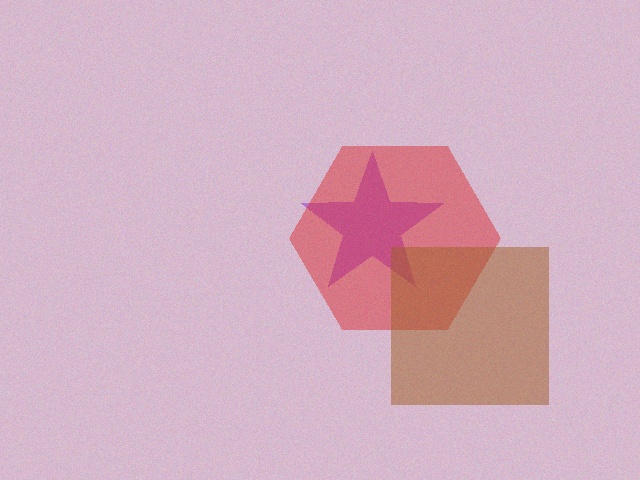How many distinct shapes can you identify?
There are 3 distinct shapes: a purple star, a red hexagon, a brown square.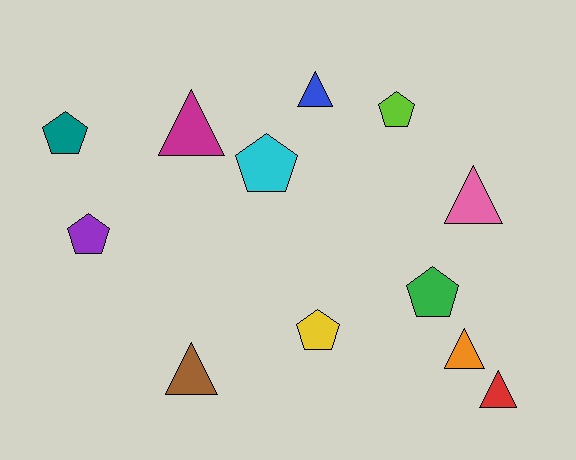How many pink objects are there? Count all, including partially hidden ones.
There is 1 pink object.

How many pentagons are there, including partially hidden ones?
There are 6 pentagons.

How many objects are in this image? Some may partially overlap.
There are 12 objects.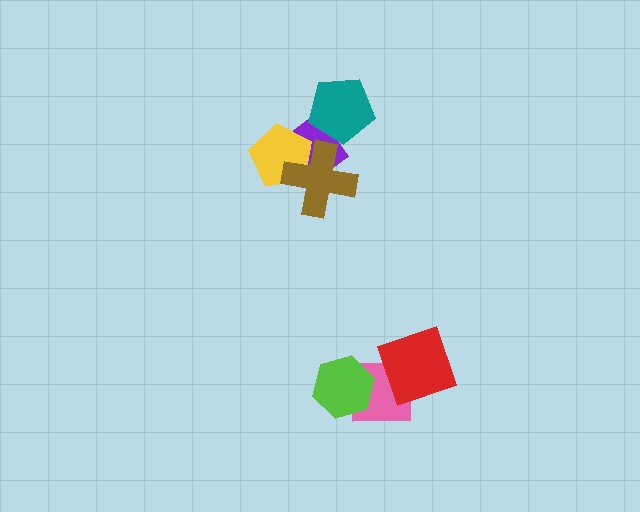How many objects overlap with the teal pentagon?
1 object overlaps with the teal pentagon.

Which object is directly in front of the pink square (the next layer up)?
The lime hexagon is directly in front of the pink square.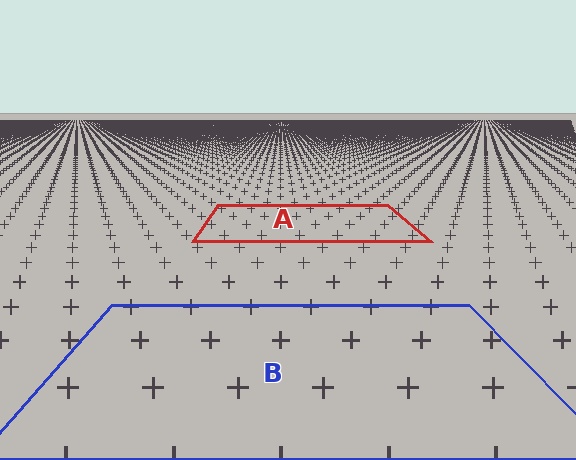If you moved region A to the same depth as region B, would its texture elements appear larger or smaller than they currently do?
They would appear larger. At a closer depth, the same texture elements are projected at a bigger on-screen size.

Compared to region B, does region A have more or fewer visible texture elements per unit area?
Region A has more texture elements per unit area — they are packed more densely because it is farther away.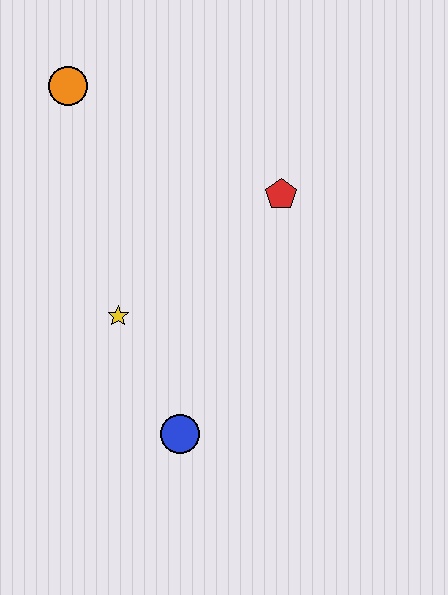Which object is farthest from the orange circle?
The blue circle is farthest from the orange circle.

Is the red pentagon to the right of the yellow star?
Yes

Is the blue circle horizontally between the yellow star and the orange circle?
No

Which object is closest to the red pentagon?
The yellow star is closest to the red pentagon.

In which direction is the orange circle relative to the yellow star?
The orange circle is above the yellow star.